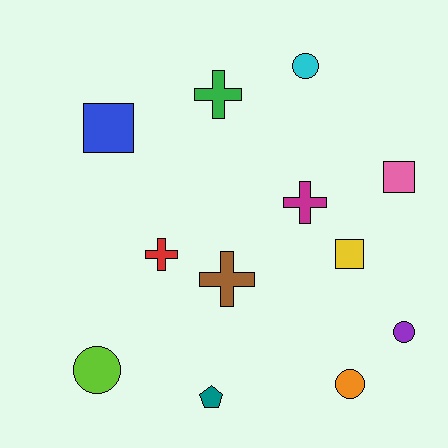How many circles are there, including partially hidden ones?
There are 4 circles.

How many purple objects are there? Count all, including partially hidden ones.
There is 1 purple object.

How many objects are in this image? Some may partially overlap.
There are 12 objects.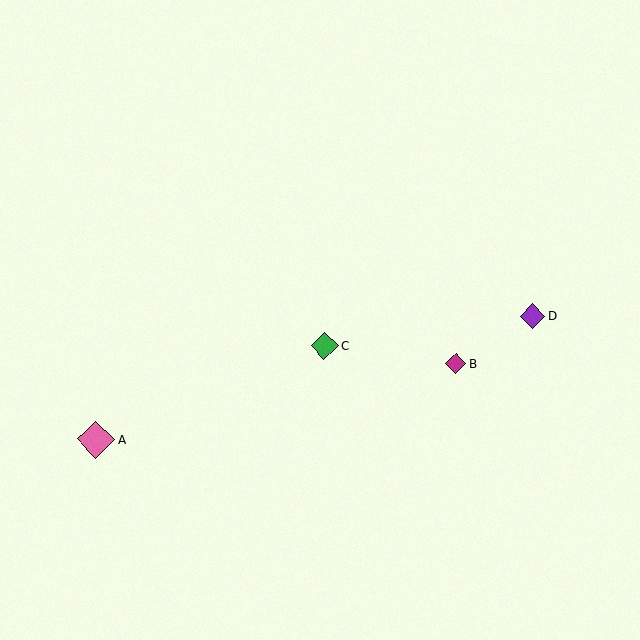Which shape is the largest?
The pink diamond (labeled A) is the largest.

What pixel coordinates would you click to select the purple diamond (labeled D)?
Click at (533, 316) to select the purple diamond D.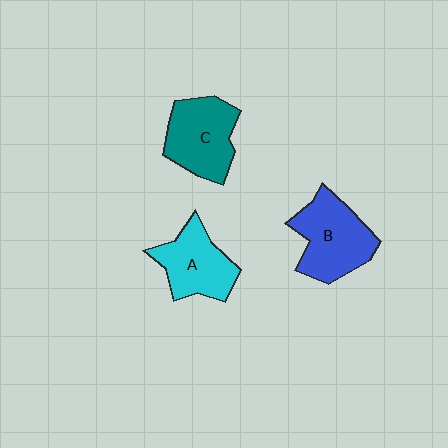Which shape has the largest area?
Shape B (blue).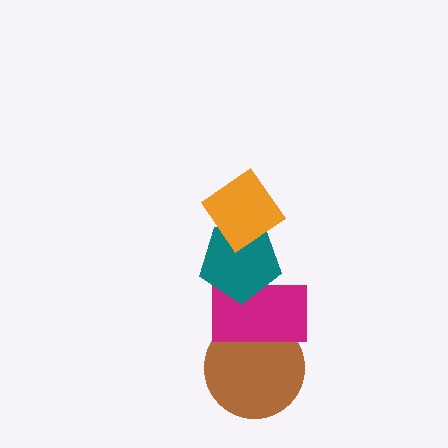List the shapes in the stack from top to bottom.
From top to bottom: the orange diamond, the teal pentagon, the magenta rectangle, the brown circle.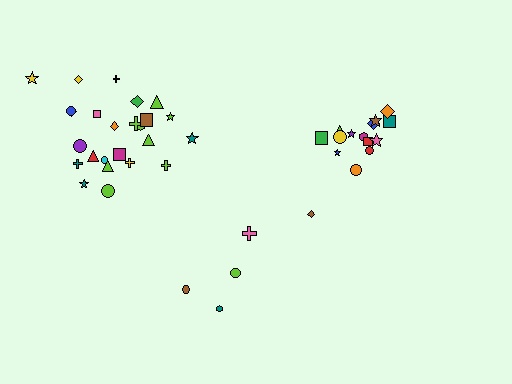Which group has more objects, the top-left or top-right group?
The top-left group.